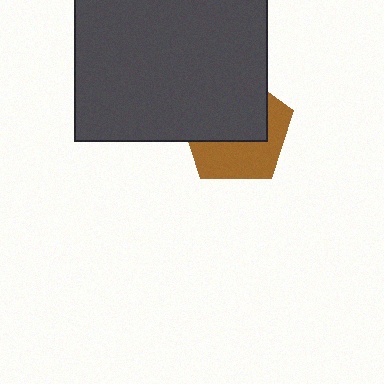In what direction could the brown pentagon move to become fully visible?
The brown pentagon could move down. That would shift it out from behind the dark gray square entirely.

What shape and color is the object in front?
The object in front is a dark gray square.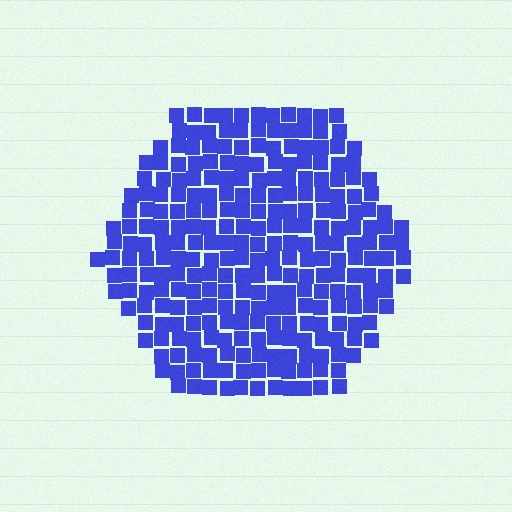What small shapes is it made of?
It is made of small squares.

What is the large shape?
The large shape is a hexagon.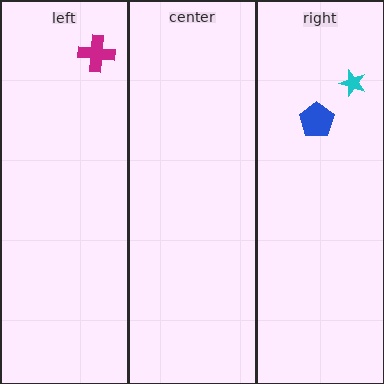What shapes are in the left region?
The magenta cross.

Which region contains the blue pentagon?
The right region.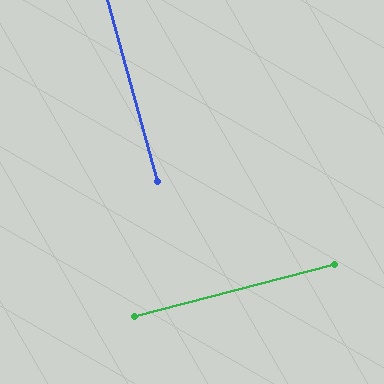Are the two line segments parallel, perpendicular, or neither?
Perpendicular — they meet at approximately 89°.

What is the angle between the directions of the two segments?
Approximately 89 degrees.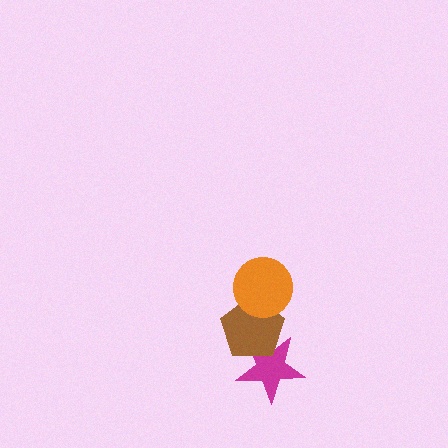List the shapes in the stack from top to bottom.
From top to bottom: the orange circle, the brown pentagon, the magenta star.